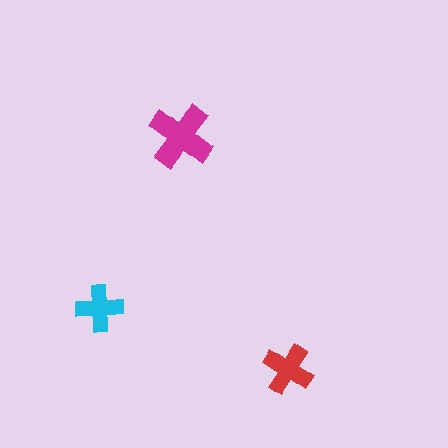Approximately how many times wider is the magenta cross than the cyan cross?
About 1.5 times wider.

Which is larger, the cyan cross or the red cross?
The red one.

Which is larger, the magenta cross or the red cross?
The magenta one.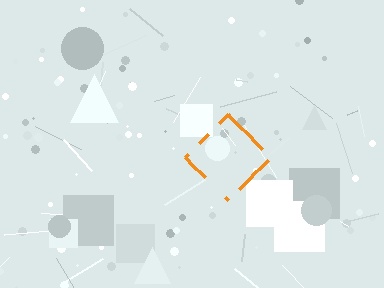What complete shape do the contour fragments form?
The contour fragments form a diamond.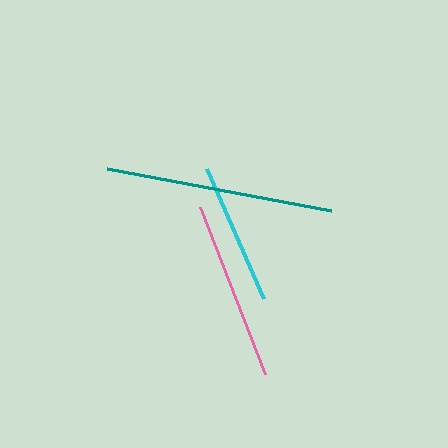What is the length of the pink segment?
The pink segment is approximately 179 pixels long.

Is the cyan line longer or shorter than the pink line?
The pink line is longer than the cyan line.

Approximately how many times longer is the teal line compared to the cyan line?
The teal line is approximately 1.6 times the length of the cyan line.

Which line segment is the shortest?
The cyan line is the shortest at approximately 142 pixels.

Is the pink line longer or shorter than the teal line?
The teal line is longer than the pink line.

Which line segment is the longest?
The teal line is the longest at approximately 227 pixels.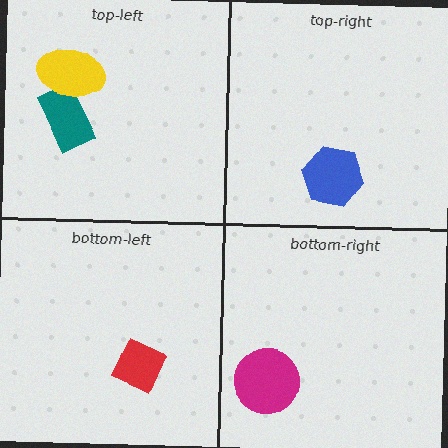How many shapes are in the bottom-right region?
1.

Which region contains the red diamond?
The bottom-left region.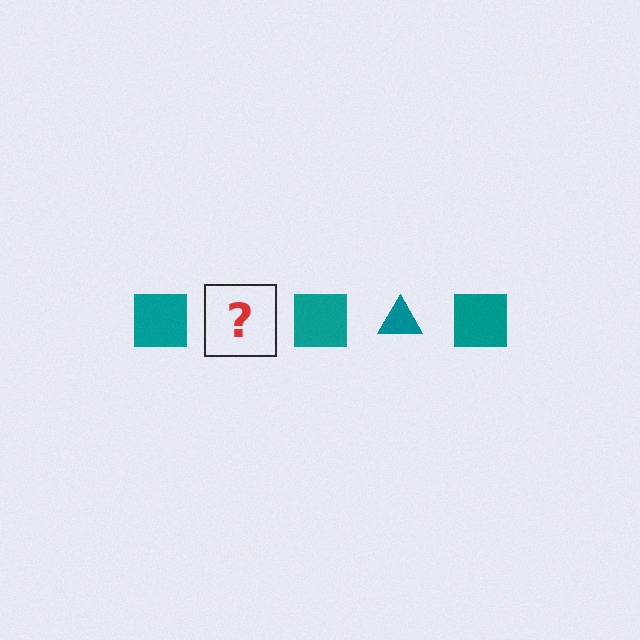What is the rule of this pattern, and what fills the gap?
The rule is that the pattern cycles through square, triangle shapes in teal. The gap should be filled with a teal triangle.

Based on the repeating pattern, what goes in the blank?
The blank should be a teal triangle.